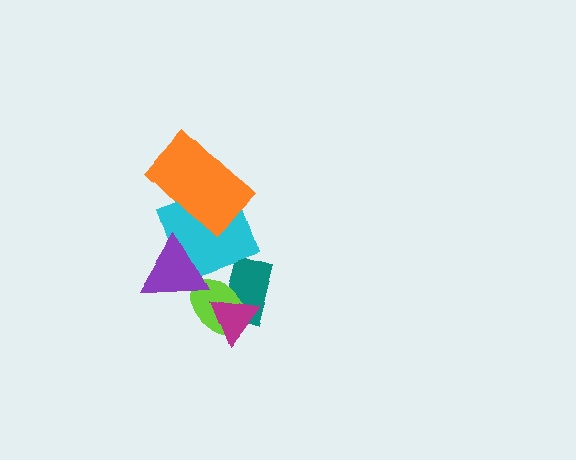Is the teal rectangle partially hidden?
Yes, it is partially covered by another shape.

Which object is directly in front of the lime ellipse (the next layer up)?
The magenta triangle is directly in front of the lime ellipse.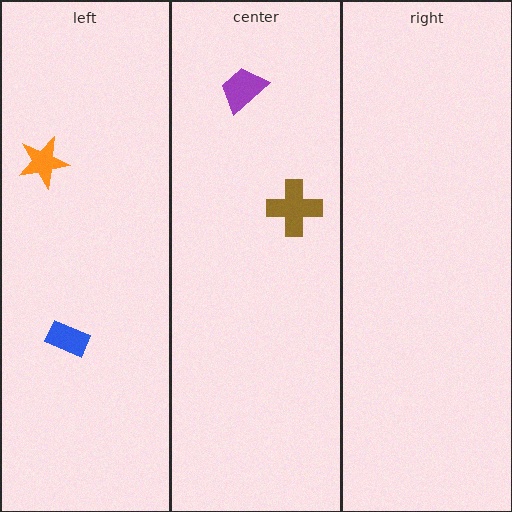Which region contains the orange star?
The left region.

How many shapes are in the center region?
2.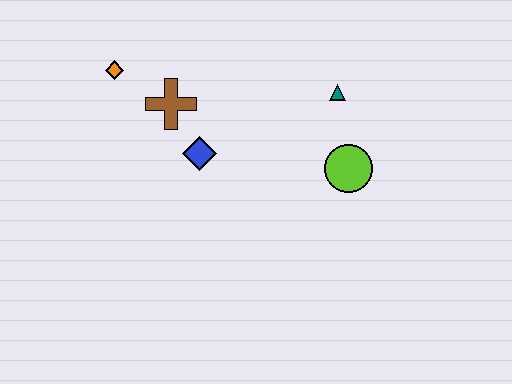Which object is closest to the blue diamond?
The brown cross is closest to the blue diamond.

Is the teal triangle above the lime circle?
Yes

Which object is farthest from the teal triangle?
The orange diamond is farthest from the teal triangle.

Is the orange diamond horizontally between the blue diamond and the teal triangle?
No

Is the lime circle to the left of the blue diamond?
No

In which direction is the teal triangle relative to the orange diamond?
The teal triangle is to the right of the orange diamond.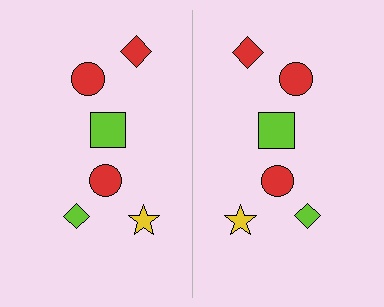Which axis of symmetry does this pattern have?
The pattern has a vertical axis of symmetry running through the center of the image.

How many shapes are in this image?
There are 12 shapes in this image.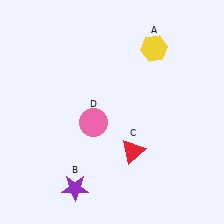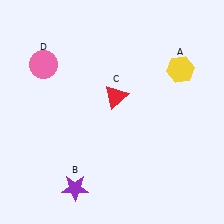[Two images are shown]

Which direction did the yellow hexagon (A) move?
The yellow hexagon (A) moved right.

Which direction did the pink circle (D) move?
The pink circle (D) moved up.